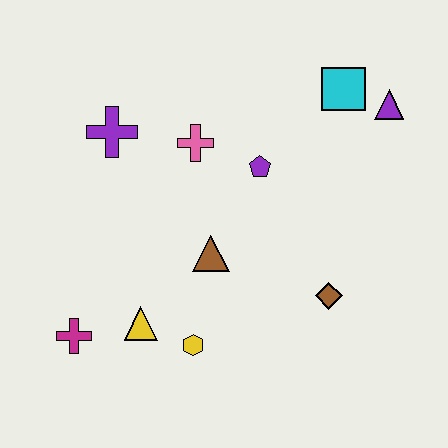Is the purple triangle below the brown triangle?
No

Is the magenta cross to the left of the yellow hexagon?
Yes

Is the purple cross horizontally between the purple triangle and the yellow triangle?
No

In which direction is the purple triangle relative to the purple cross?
The purple triangle is to the right of the purple cross.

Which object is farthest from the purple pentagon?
The magenta cross is farthest from the purple pentagon.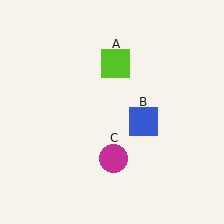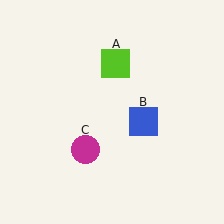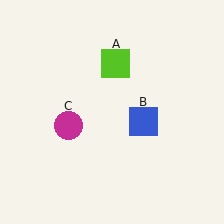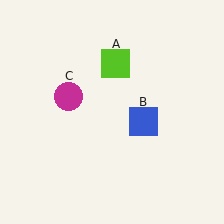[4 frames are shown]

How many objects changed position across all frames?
1 object changed position: magenta circle (object C).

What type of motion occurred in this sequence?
The magenta circle (object C) rotated clockwise around the center of the scene.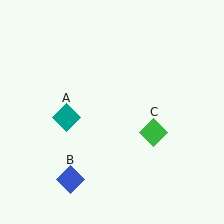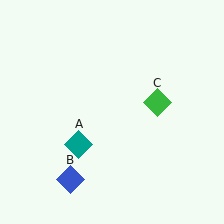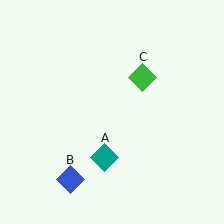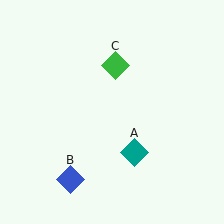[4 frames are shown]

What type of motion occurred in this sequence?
The teal diamond (object A), green diamond (object C) rotated counterclockwise around the center of the scene.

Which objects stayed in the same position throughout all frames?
Blue diamond (object B) remained stationary.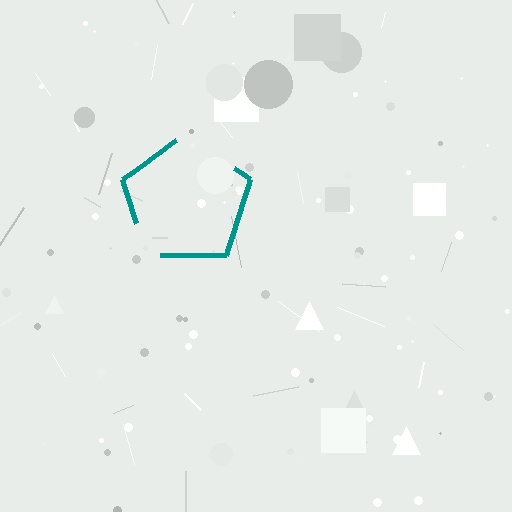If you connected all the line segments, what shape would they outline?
They would outline a pentagon.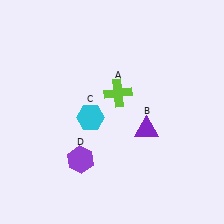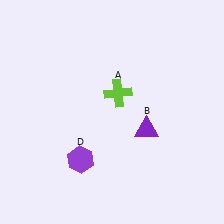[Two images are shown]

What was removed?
The cyan hexagon (C) was removed in Image 2.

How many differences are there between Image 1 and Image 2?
There is 1 difference between the two images.